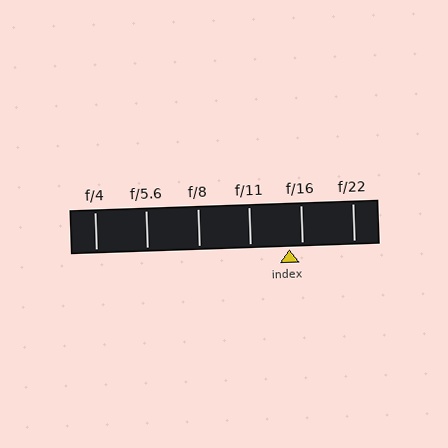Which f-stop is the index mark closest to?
The index mark is closest to f/16.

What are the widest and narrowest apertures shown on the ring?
The widest aperture shown is f/4 and the narrowest is f/22.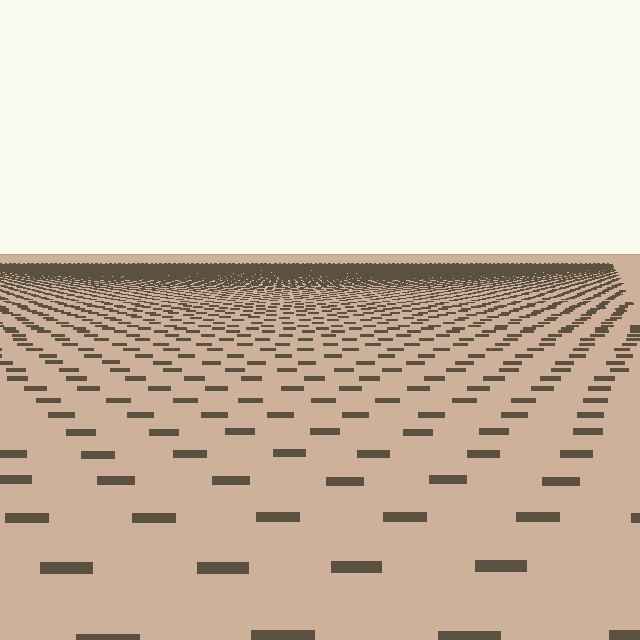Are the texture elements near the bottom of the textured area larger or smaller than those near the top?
Larger. Near the bottom, elements are closer to the viewer and appear at a bigger on-screen size.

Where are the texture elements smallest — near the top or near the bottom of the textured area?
Near the top.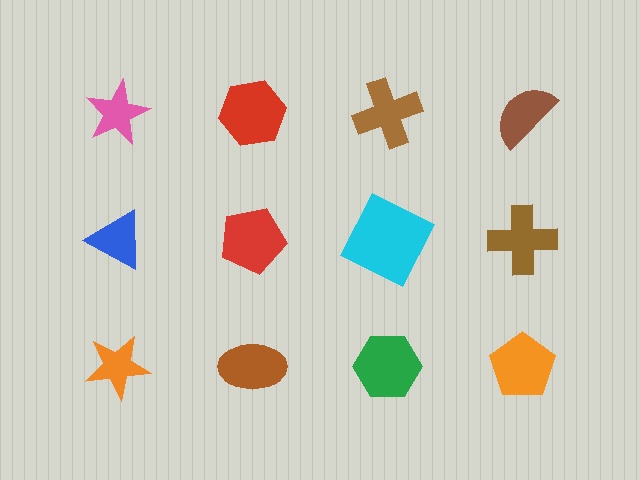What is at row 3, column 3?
A green hexagon.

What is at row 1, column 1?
A pink star.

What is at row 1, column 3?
A brown cross.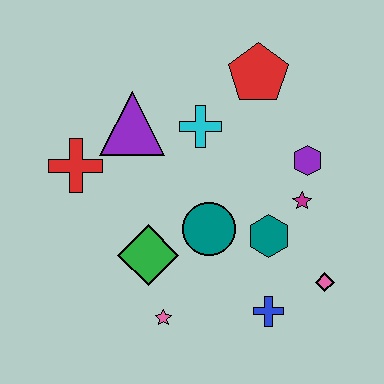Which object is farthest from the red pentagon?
The pink star is farthest from the red pentagon.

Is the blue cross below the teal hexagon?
Yes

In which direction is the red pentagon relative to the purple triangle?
The red pentagon is to the right of the purple triangle.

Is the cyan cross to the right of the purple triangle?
Yes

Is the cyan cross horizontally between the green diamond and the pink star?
No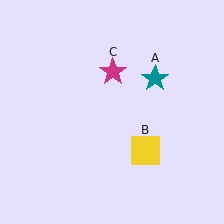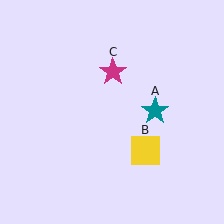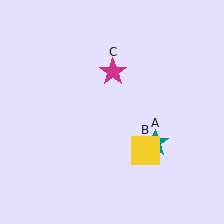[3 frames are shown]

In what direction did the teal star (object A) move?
The teal star (object A) moved down.